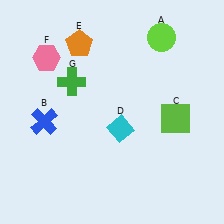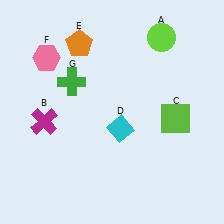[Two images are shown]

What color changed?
The cross (B) changed from blue in Image 1 to magenta in Image 2.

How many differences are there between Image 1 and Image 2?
There is 1 difference between the two images.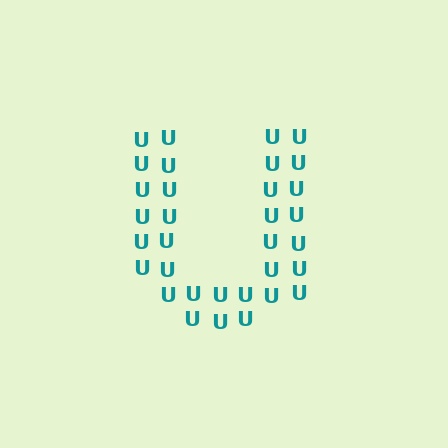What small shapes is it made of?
It is made of small letter U's.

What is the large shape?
The large shape is the letter U.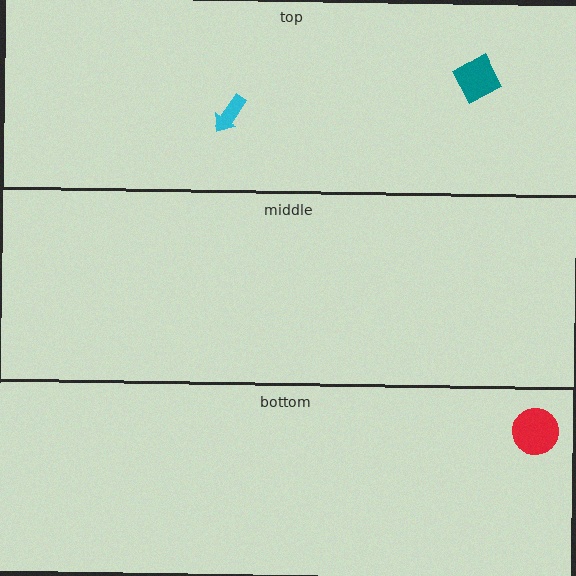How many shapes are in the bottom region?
1.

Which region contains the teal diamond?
The top region.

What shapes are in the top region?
The teal diamond, the cyan arrow.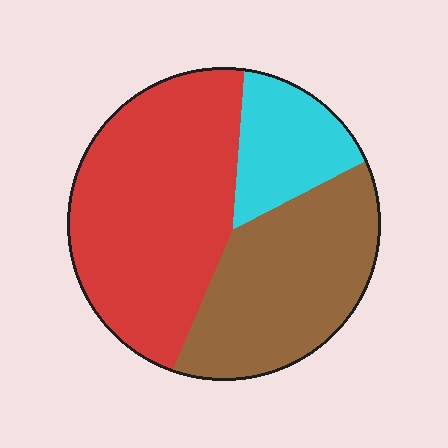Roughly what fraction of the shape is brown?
Brown covers around 35% of the shape.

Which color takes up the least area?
Cyan, at roughly 15%.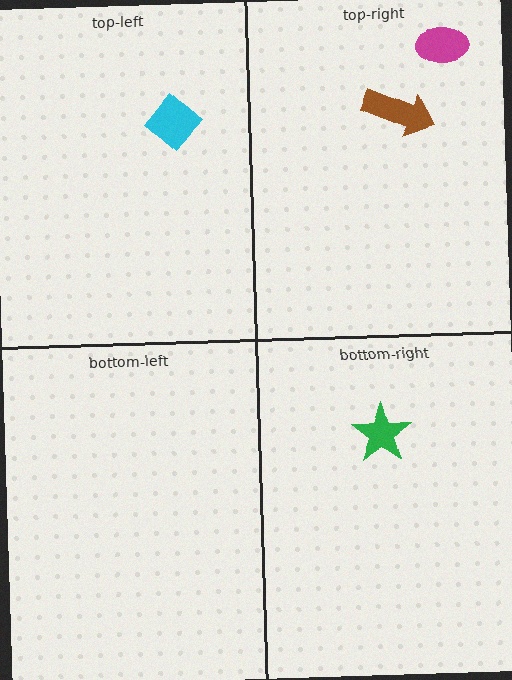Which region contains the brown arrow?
The top-right region.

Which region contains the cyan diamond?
The top-left region.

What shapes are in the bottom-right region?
The green star.